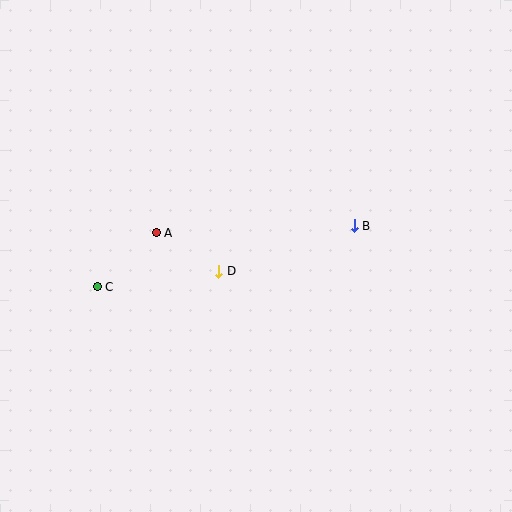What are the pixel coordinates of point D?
Point D is at (219, 271).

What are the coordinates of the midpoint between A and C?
The midpoint between A and C is at (127, 260).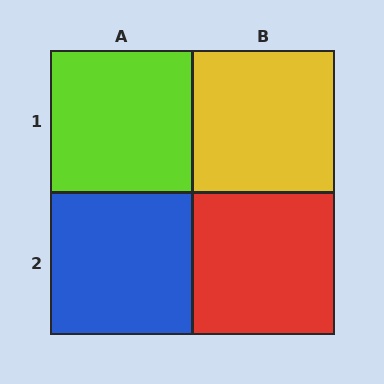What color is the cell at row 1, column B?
Yellow.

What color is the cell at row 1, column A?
Lime.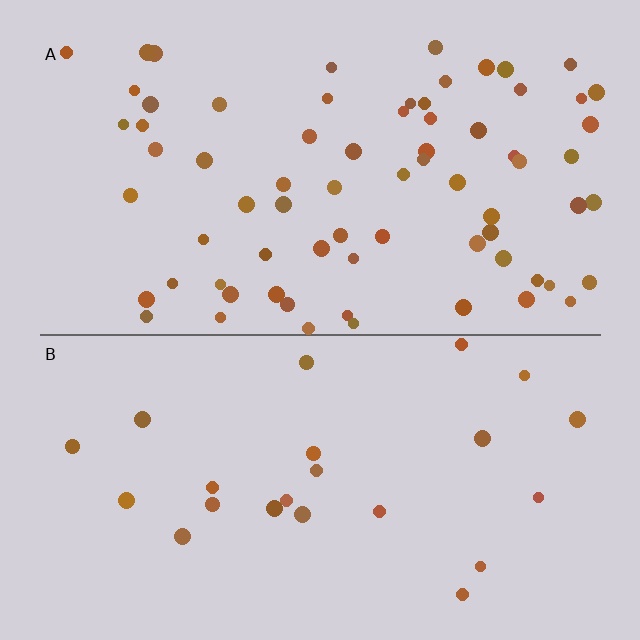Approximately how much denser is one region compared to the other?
Approximately 3.1× — region A over region B.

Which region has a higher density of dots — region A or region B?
A (the top).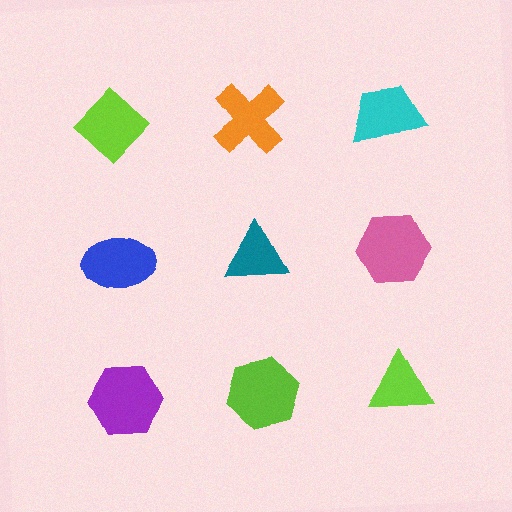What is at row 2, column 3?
A pink hexagon.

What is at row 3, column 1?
A purple hexagon.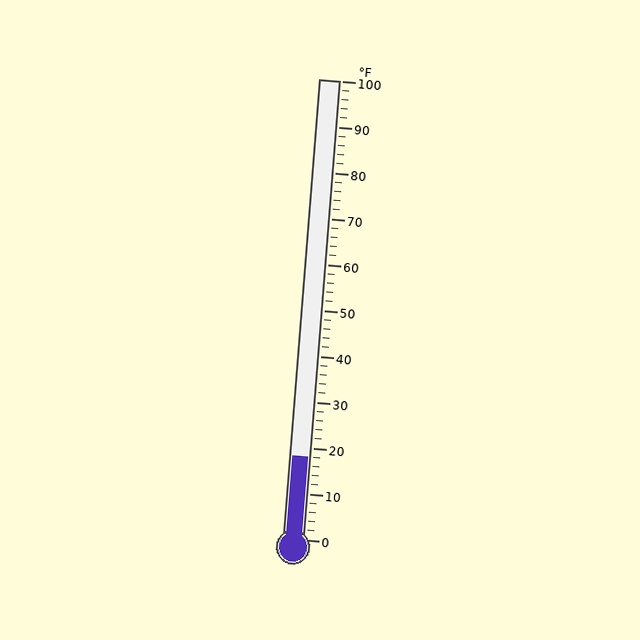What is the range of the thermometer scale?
The thermometer scale ranges from 0°F to 100°F.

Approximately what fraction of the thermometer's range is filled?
The thermometer is filled to approximately 20% of its range.